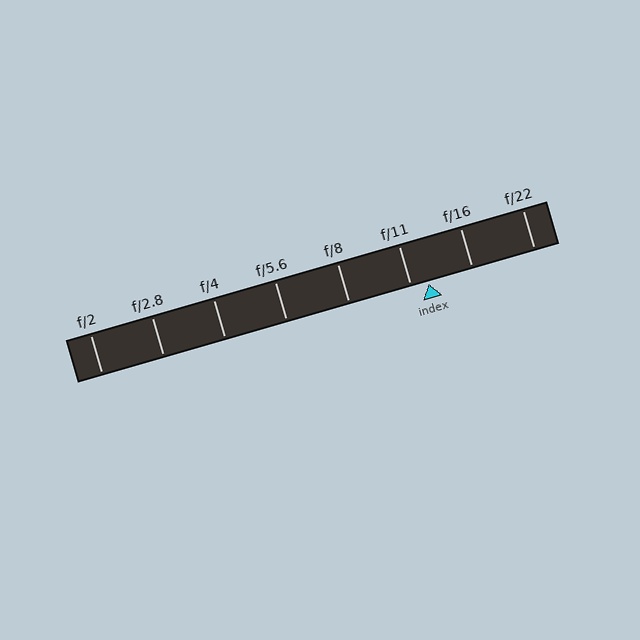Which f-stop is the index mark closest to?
The index mark is closest to f/11.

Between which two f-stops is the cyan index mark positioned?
The index mark is between f/11 and f/16.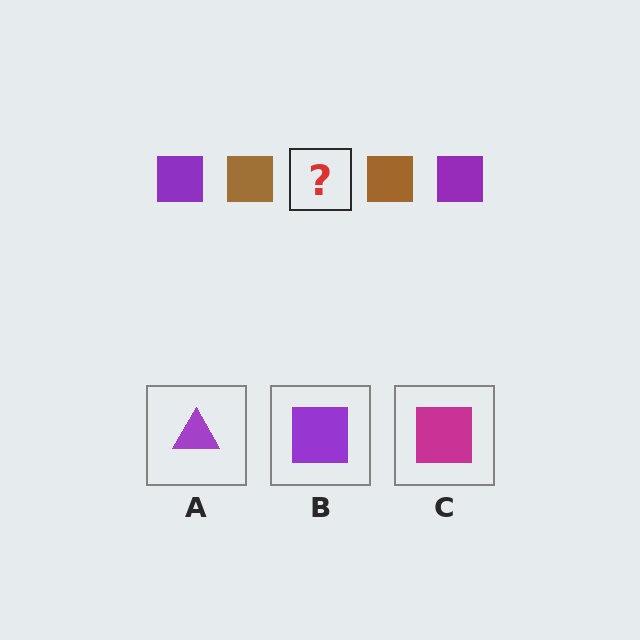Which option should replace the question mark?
Option B.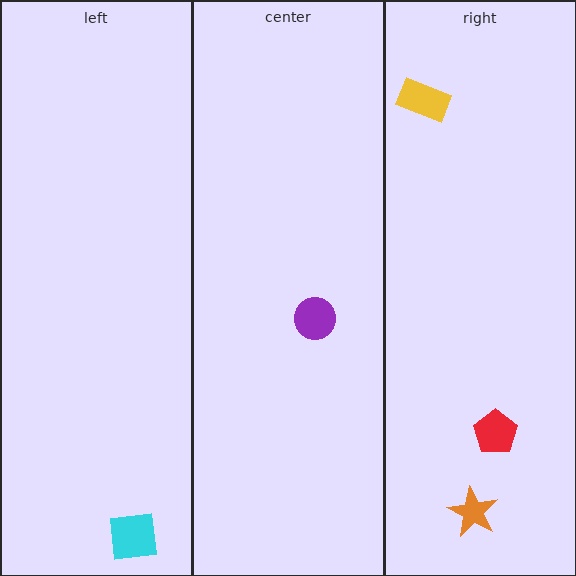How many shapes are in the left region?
1.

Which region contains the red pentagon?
The right region.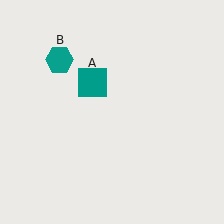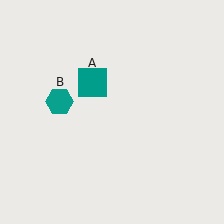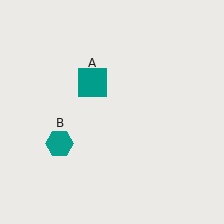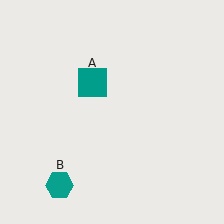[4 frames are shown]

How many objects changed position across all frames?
1 object changed position: teal hexagon (object B).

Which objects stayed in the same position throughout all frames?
Teal square (object A) remained stationary.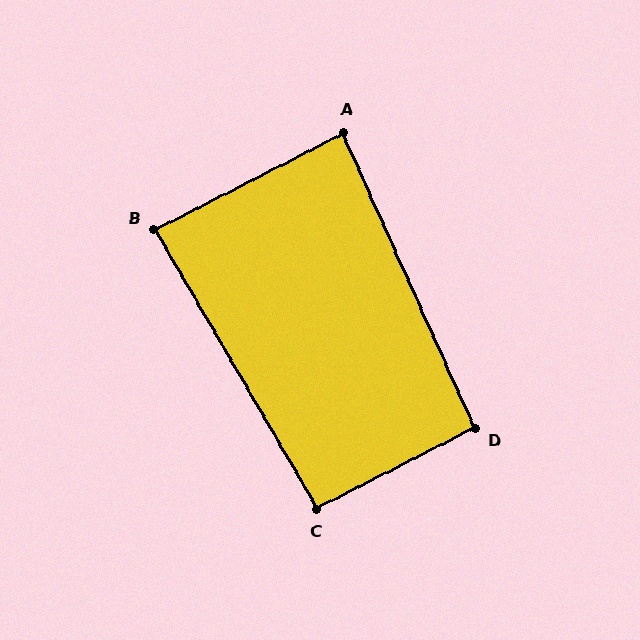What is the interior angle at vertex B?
Approximately 87 degrees (approximately right).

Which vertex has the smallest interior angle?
A, at approximately 87 degrees.